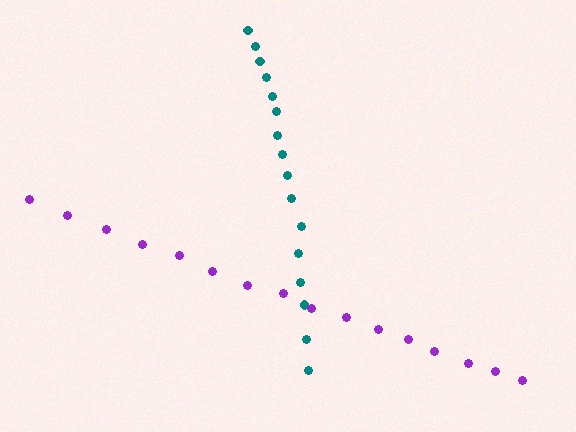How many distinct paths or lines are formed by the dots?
There are 2 distinct paths.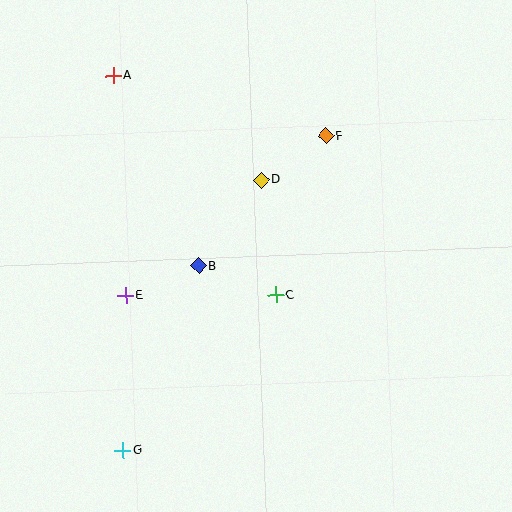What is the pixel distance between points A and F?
The distance between A and F is 221 pixels.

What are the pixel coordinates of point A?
Point A is at (113, 76).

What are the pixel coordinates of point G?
Point G is at (123, 450).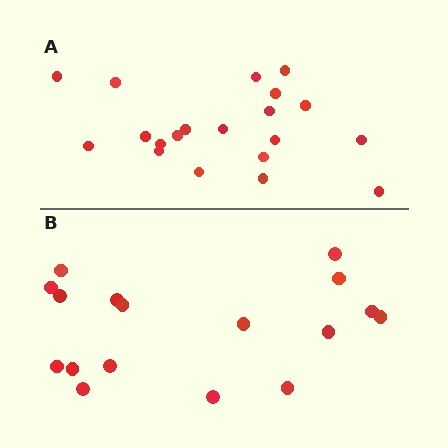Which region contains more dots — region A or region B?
Region A (the top region) has more dots.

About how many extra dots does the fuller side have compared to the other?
Region A has just a few more — roughly 2 or 3 more dots than region B.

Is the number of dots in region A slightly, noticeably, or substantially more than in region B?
Region A has only slightly more — the two regions are fairly close. The ratio is roughly 1.2 to 1.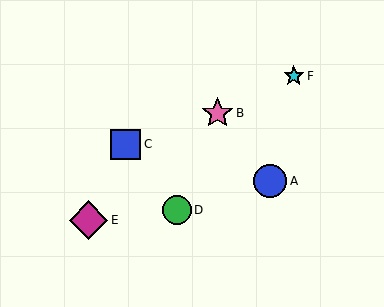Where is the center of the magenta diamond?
The center of the magenta diamond is at (88, 220).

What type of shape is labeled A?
Shape A is a blue circle.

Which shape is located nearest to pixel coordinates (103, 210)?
The magenta diamond (labeled E) at (88, 220) is nearest to that location.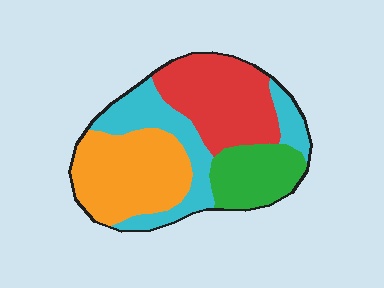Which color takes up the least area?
Green, at roughly 15%.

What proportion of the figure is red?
Red takes up about one quarter (1/4) of the figure.